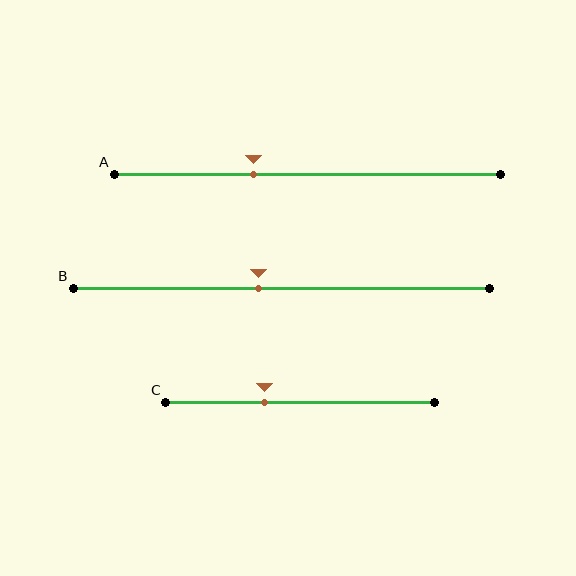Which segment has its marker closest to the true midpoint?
Segment B has its marker closest to the true midpoint.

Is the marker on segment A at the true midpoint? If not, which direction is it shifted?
No, the marker on segment A is shifted to the left by about 14% of the segment length.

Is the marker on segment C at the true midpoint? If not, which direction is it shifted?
No, the marker on segment C is shifted to the left by about 13% of the segment length.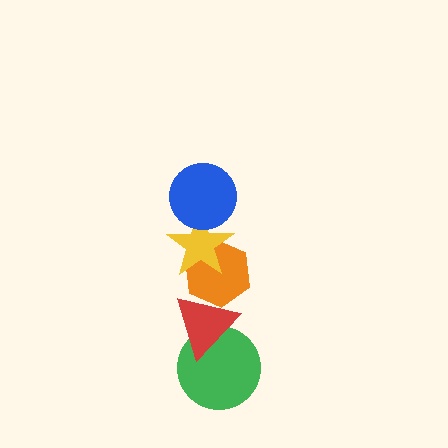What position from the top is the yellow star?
The yellow star is 2nd from the top.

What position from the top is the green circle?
The green circle is 5th from the top.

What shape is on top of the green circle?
The red triangle is on top of the green circle.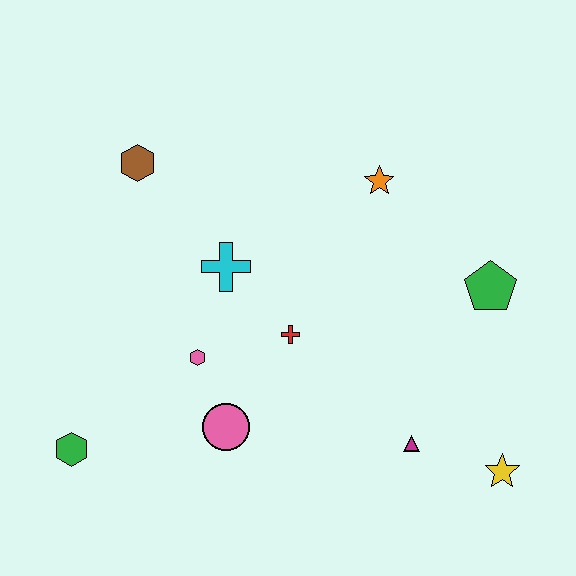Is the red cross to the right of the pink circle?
Yes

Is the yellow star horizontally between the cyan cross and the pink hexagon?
No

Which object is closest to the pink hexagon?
The pink circle is closest to the pink hexagon.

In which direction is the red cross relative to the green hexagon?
The red cross is to the right of the green hexagon.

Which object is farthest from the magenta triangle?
The brown hexagon is farthest from the magenta triangle.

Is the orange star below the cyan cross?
No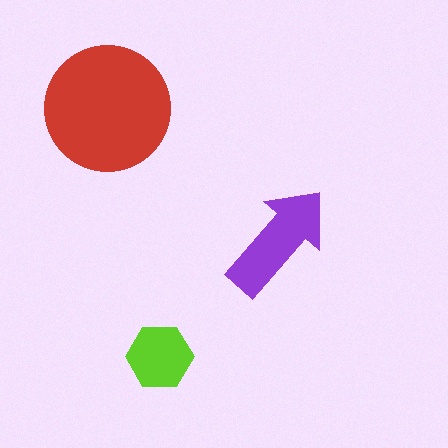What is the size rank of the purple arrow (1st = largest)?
2nd.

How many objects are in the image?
There are 3 objects in the image.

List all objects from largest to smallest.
The red circle, the purple arrow, the lime hexagon.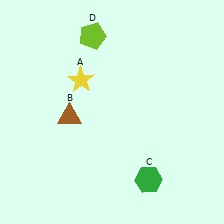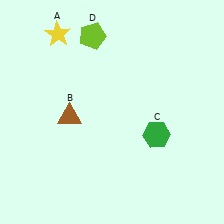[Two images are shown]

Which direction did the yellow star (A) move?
The yellow star (A) moved up.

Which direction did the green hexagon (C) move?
The green hexagon (C) moved up.